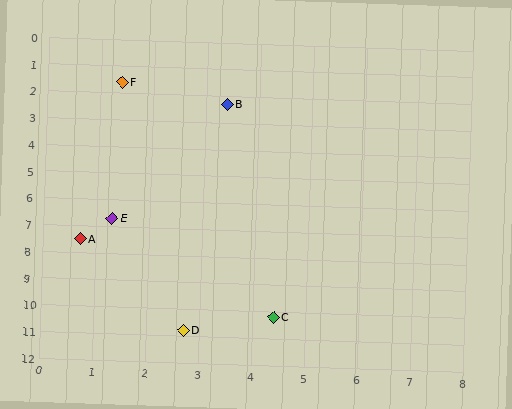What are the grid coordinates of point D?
Point D is at approximately (2.7, 10.8).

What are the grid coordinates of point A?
Point A is at approximately (0.7, 7.5).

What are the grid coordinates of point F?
Point F is at approximately (1.4, 1.6).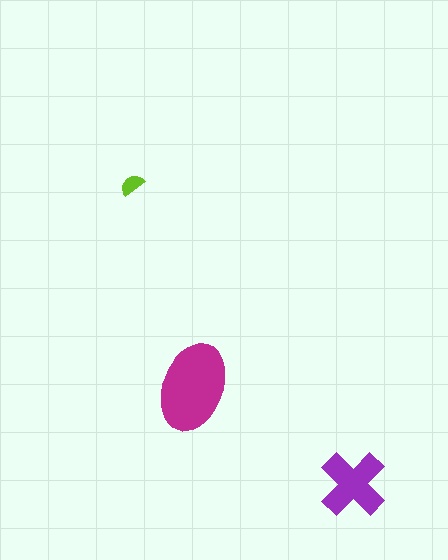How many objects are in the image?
There are 3 objects in the image.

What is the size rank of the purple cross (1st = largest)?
2nd.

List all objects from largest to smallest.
The magenta ellipse, the purple cross, the lime semicircle.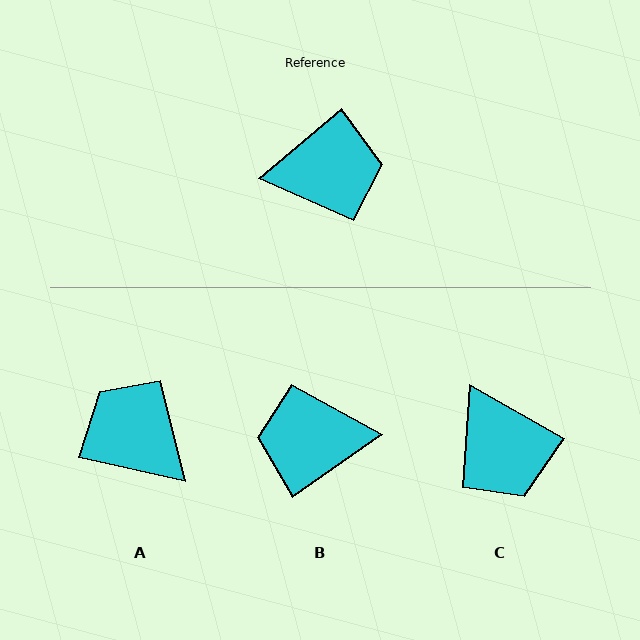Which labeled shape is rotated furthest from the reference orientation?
B, about 175 degrees away.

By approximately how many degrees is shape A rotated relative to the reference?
Approximately 127 degrees counter-clockwise.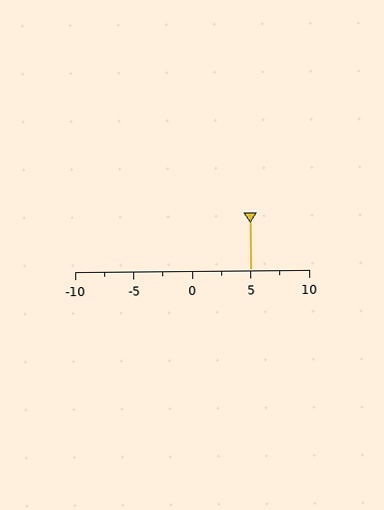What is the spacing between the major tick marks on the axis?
The major ticks are spaced 5 apart.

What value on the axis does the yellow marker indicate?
The marker indicates approximately 5.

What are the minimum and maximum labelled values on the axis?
The axis runs from -10 to 10.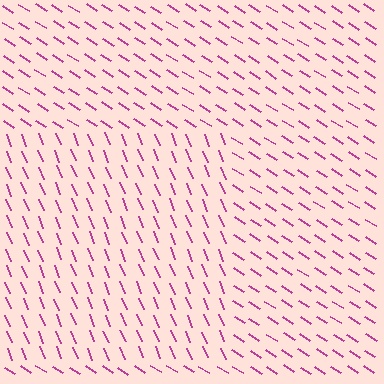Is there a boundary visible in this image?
Yes, there is a texture boundary formed by a change in line orientation.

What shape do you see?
I see a rectangle.